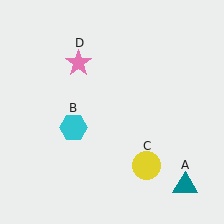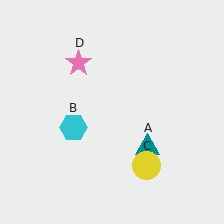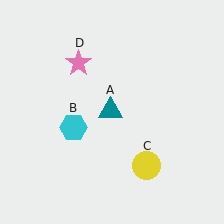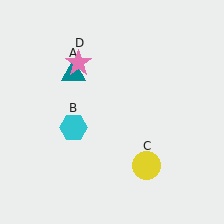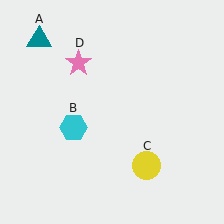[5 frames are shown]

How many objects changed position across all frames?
1 object changed position: teal triangle (object A).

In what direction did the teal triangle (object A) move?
The teal triangle (object A) moved up and to the left.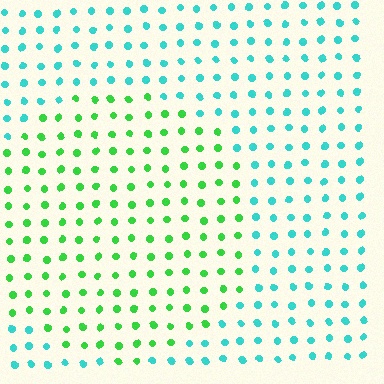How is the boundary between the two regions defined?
The boundary is defined purely by a slight shift in hue (about 52 degrees). Spacing, size, and orientation are identical on both sides.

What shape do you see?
I see a circle.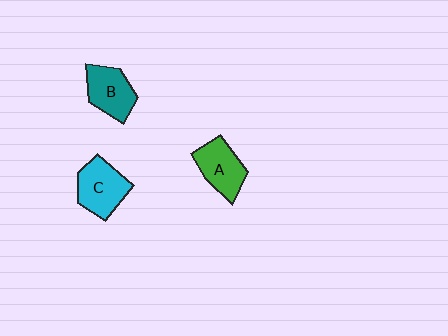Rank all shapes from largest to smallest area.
From largest to smallest: C (cyan), B (teal), A (green).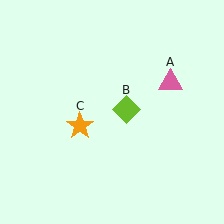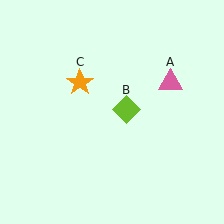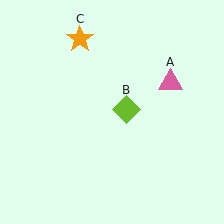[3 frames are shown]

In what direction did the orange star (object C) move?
The orange star (object C) moved up.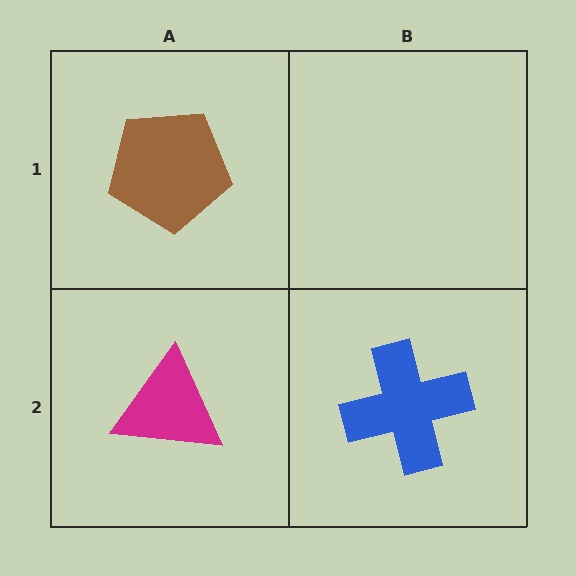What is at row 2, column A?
A magenta triangle.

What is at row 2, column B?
A blue cross.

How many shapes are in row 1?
1 shape.